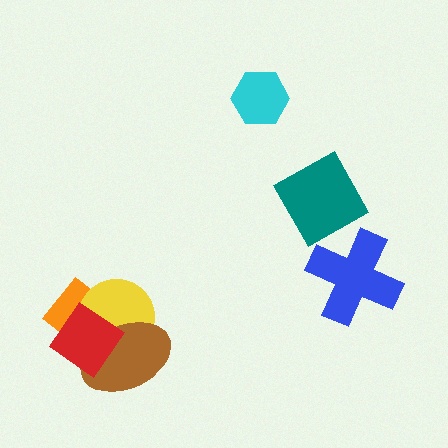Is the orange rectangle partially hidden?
Yes, it is partially covered by another shape.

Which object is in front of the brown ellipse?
The red diamond is in front of the brown ellipse.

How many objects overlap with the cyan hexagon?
0 objects overlap with the cyan hexagon.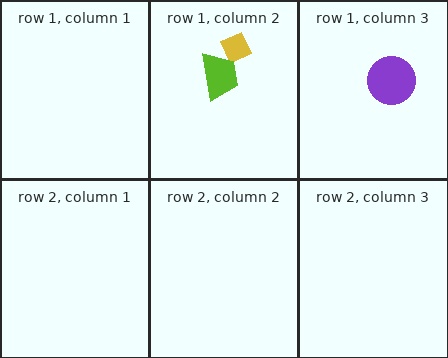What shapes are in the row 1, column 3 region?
The purple circle.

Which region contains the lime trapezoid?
The row 1, column 2 region.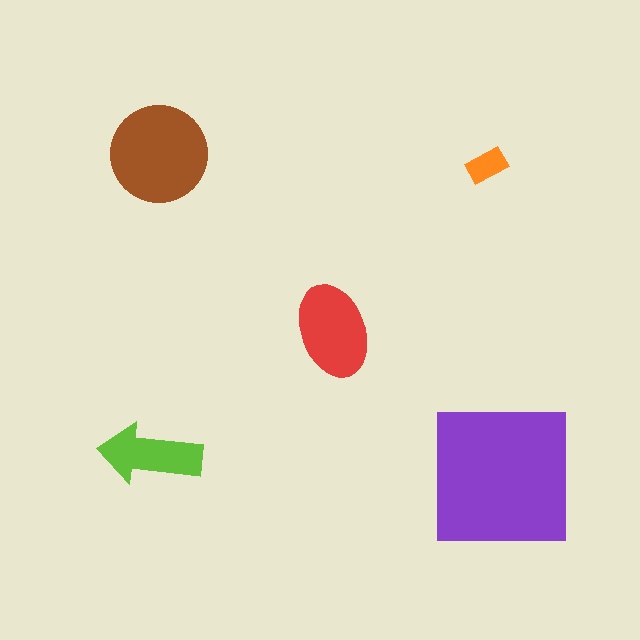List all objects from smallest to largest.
The orange rectangle, the lime arrow, the red ellipse, the brown circle, the purple square.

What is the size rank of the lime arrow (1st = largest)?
4th.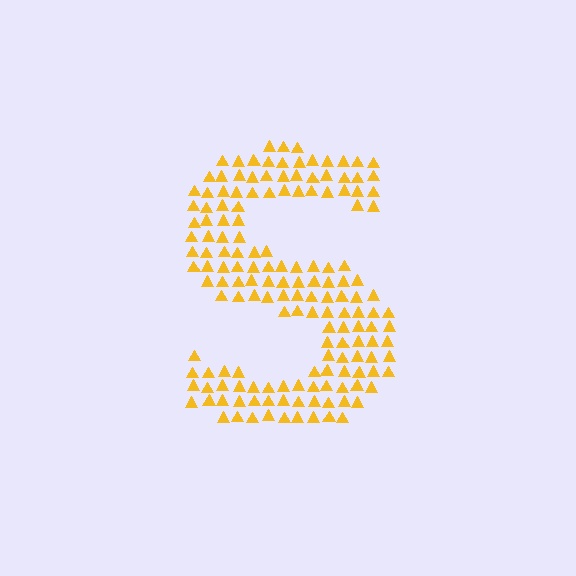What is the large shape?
The large shape is the letter S.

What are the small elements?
The small elements are triangles.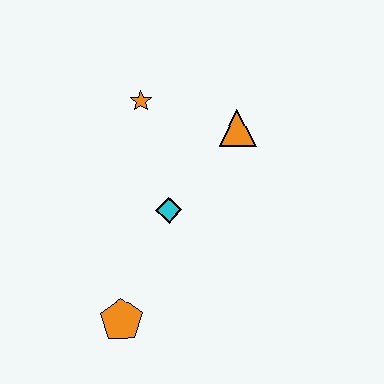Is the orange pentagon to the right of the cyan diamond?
No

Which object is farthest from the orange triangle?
The orange pentagon is farthest from the orange triangle.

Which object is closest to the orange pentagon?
The cyan diamond is closest to the orange pentagon.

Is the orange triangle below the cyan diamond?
No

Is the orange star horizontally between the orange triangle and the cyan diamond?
No